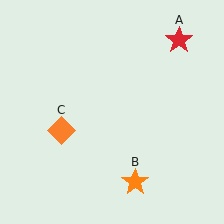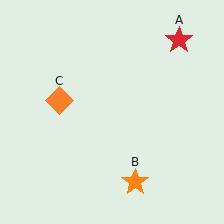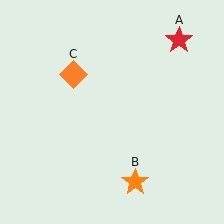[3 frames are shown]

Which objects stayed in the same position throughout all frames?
Red star (object A) and orange star (object B) remained stationary.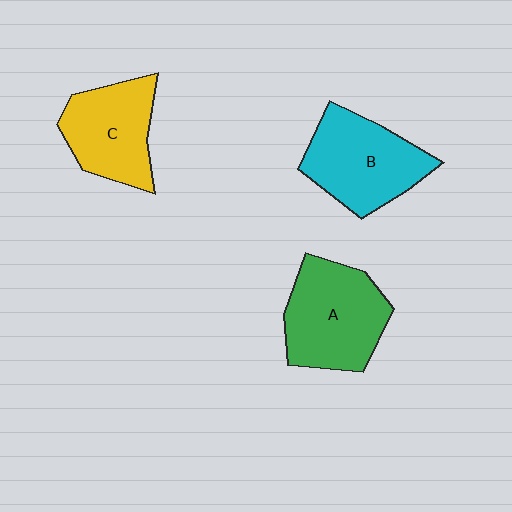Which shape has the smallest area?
Shape C (yellow).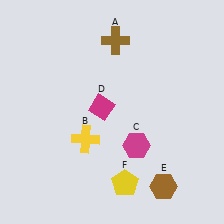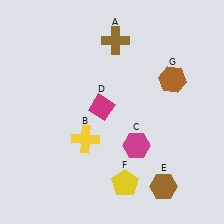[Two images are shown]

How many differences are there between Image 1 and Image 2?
There is 1 difference between the two images.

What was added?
A brown hexagon (G) was added in Image 2.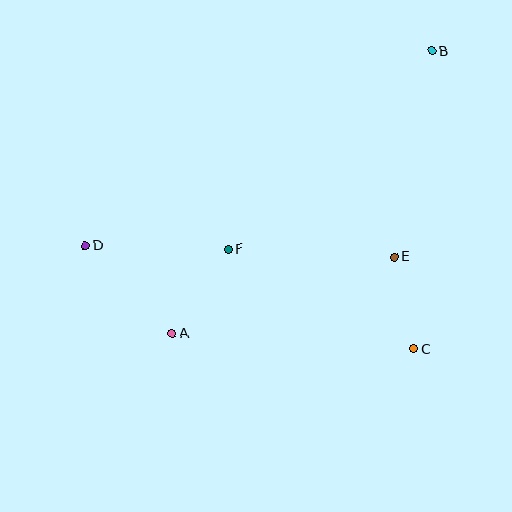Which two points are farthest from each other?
Points B and D are farthest from each other.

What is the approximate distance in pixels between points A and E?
The distance between A and E is approximately 235 pixels.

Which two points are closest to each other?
Points C and E are closest to each other.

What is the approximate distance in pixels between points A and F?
The distance between A and F is approximately 101 pixels.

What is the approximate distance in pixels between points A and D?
The distance between A and D is approximately 123 pixels.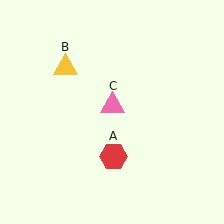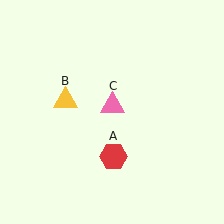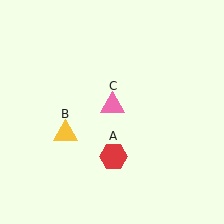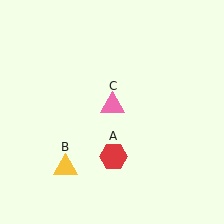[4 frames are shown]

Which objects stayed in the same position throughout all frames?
Red hexagon (object A) and pink triangle (object C) remained stationary.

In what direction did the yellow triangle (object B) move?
The yellow triangle (object B) moved down.